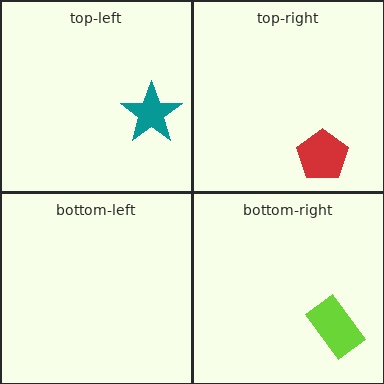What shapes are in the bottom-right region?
The lime rectangle.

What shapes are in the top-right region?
The red pentagon.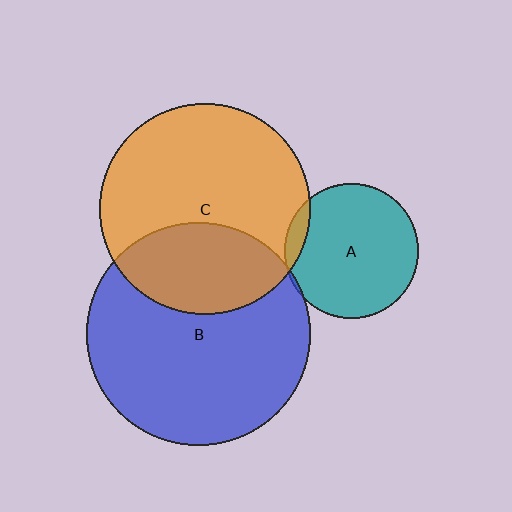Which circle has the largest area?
Circle B (blue).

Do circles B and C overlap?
Yes.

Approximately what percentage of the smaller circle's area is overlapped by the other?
Approximately 35%.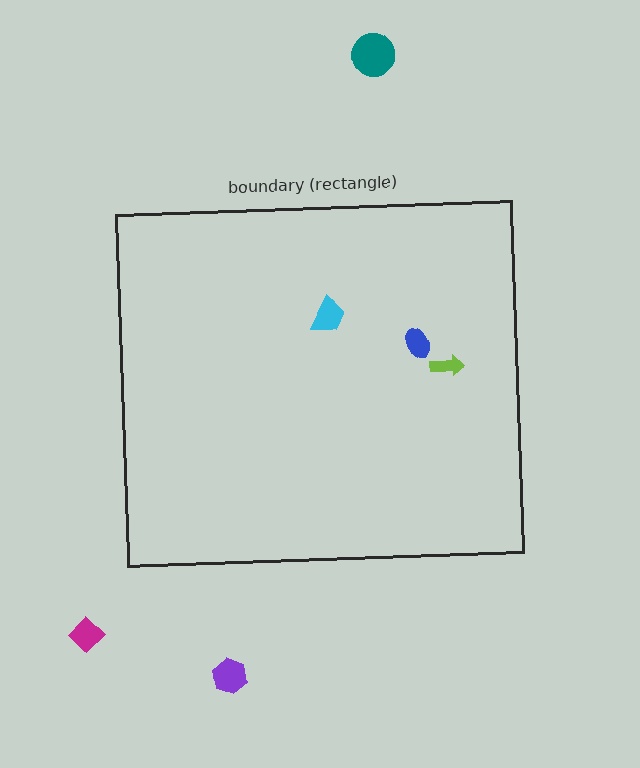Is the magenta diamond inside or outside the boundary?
Outside.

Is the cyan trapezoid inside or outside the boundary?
Inside.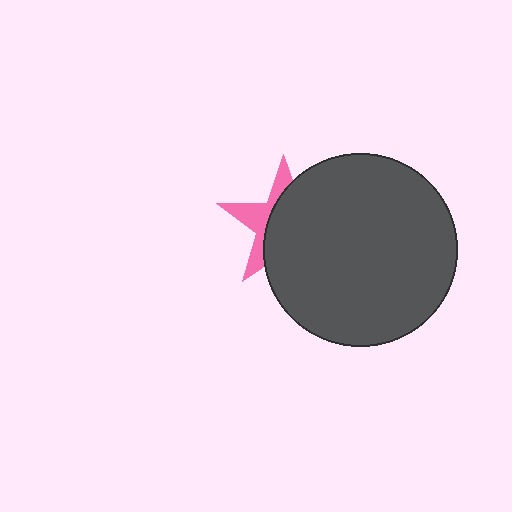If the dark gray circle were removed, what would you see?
You would see the complete pink star.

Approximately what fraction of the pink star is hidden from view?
Roughly 65% of the pink star is hidden behind the dark gray circle.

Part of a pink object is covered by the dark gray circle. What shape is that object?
It is a star.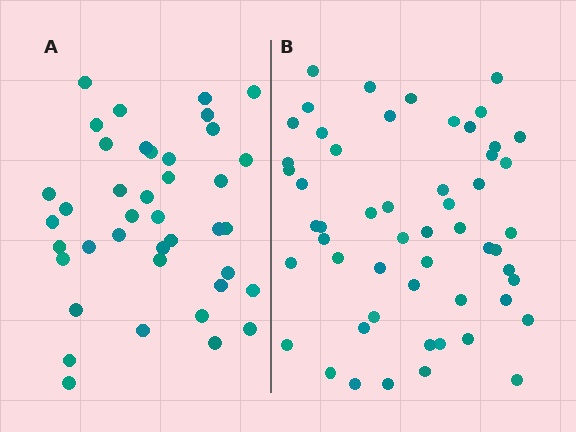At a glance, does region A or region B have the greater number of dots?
Region B (the right region) has more dots.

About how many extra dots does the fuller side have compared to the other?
Region B has approximately 15 more dots than region A.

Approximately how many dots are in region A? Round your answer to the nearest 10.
About 40 dots.